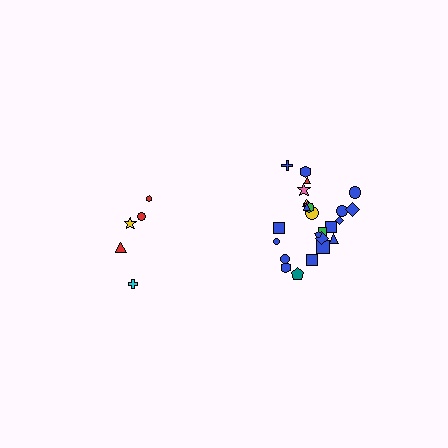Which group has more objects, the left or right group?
The right group.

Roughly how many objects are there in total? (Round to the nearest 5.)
Roughly 30 objects in total.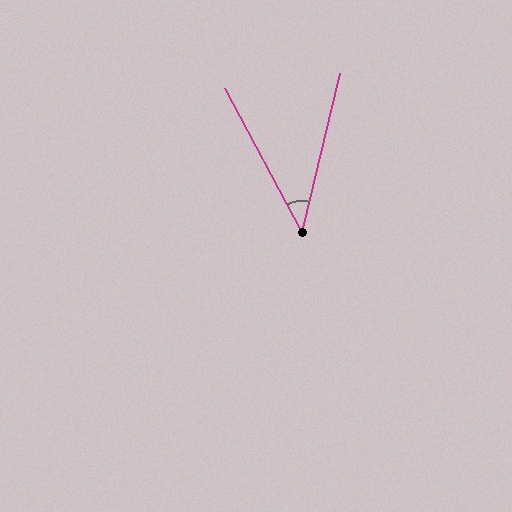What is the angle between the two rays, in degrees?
Approximately 42 degrees.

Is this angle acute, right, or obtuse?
It is acute.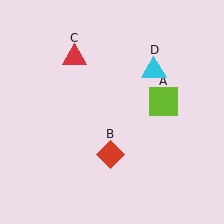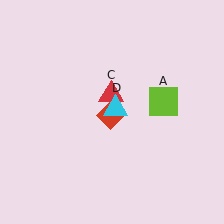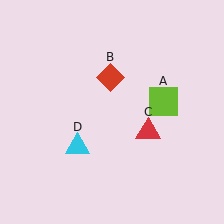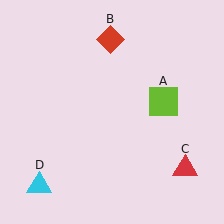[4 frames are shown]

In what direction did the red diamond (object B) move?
The red diamond (object B) moved up.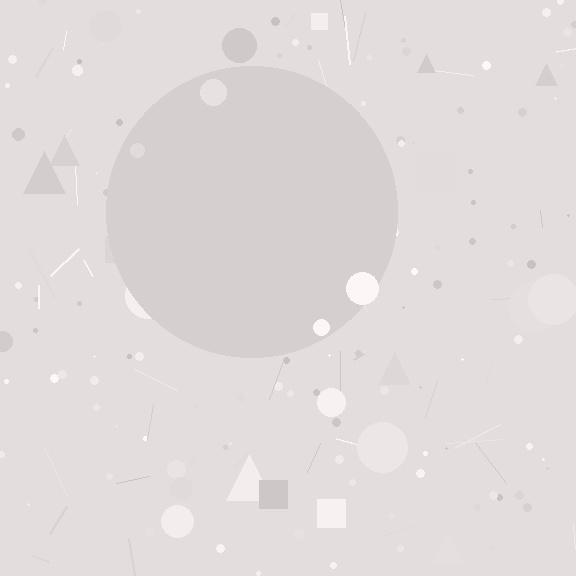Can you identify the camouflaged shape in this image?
The camouflaged shape is a circle.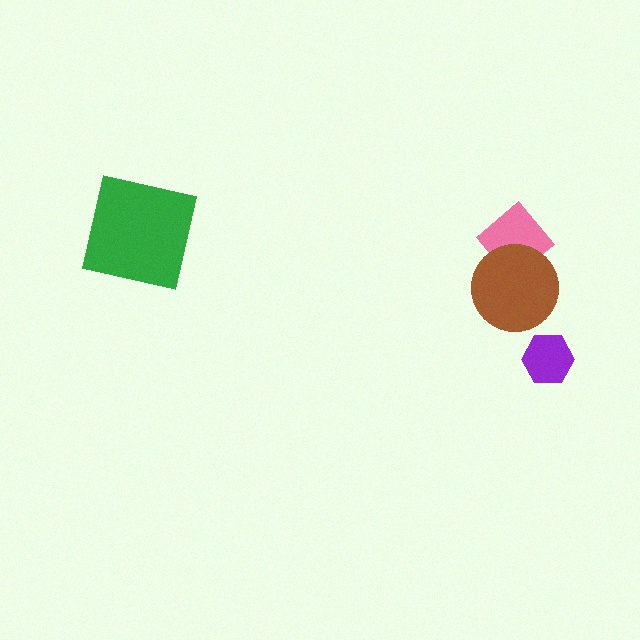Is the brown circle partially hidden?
No, no other shape covers it.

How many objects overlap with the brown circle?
1 object overlaps with the brown circle.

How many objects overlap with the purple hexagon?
0 objects overlap with the purple hexagon.